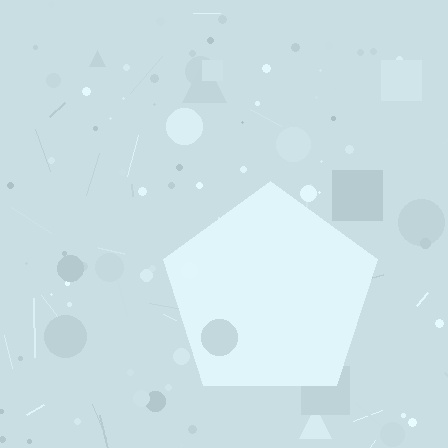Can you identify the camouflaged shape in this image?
The camouflaged shape is a pentagon.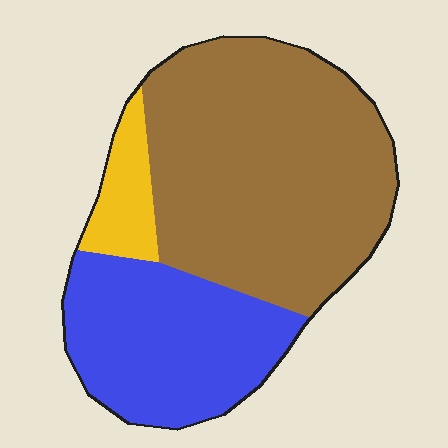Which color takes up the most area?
Brown, at roughly 60%.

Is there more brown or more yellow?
Brown.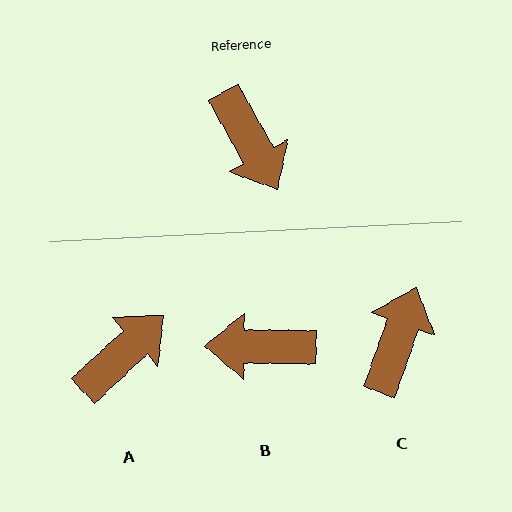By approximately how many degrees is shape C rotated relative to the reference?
Approximately 132 degrees counter-clockwise.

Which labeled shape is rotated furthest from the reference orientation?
C, about 132 degrees away.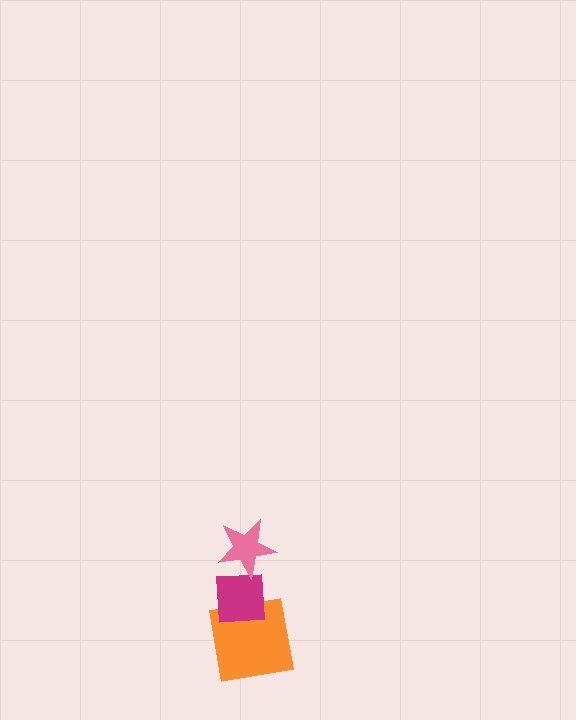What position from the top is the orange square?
The orange square is 3rd from the top.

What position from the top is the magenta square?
The magenta square is 2nd from the top.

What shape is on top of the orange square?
The magenta square is on top of the orange square.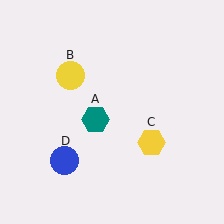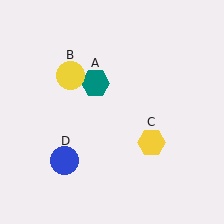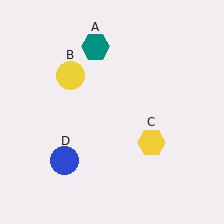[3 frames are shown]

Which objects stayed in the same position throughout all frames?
Yellow circle (object B) and yellow hexagon (object C) and blue circle (object D) remained stationary.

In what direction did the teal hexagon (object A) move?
The teal hexagon (object A) moved up.